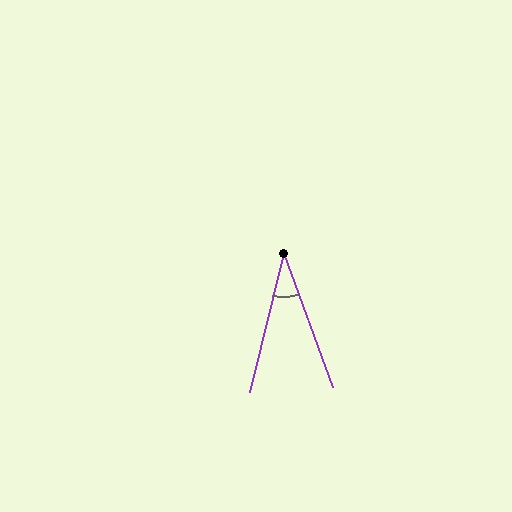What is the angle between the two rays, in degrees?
Approximately 34 degrees.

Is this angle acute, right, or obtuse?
It is acute.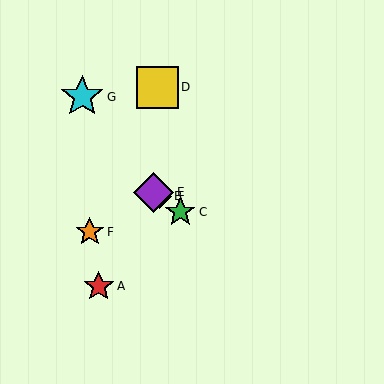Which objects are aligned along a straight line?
Objects B, C, E are aligned along a straight line.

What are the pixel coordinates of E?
Object E is at (154, 192).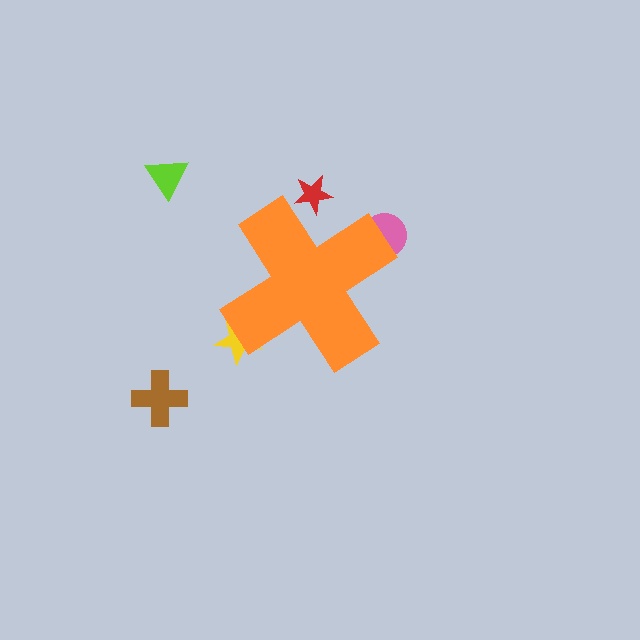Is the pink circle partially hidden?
Yes, the pink circle is partially hidden behind the orange cross.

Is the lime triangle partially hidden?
No, the lime triangle is fully visible.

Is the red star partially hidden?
Yes, the red star is partially hidden behind the orange cross.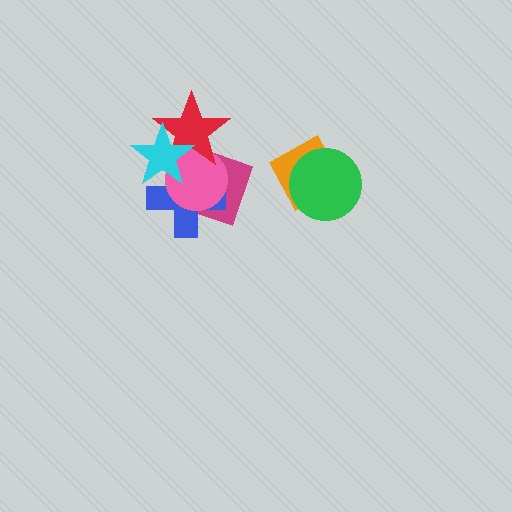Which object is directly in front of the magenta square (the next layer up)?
The blue cross is directly in front of the magenta square.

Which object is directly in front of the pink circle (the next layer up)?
The red star is directly in front of the pink circle.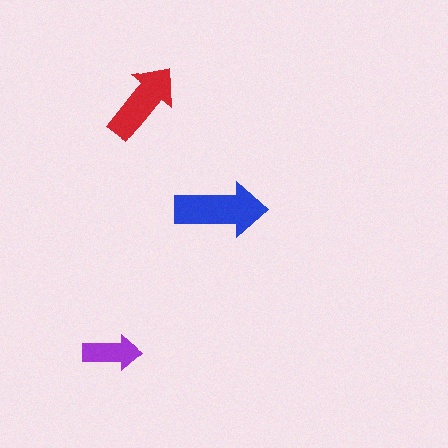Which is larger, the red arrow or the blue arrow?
The blue one.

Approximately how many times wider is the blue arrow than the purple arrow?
About 1.5 times wider.